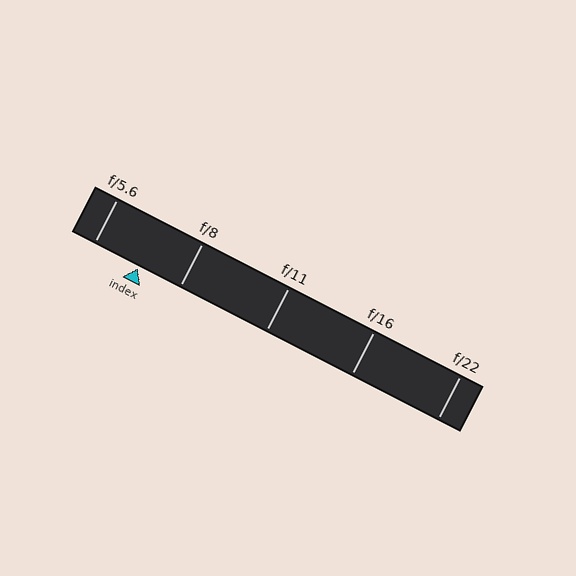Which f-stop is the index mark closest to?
The index mark is closest to f/8.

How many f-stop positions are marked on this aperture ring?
There are 5 f-stop positions marked.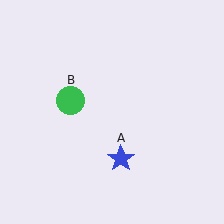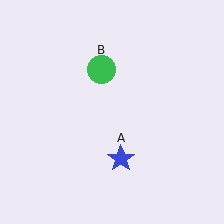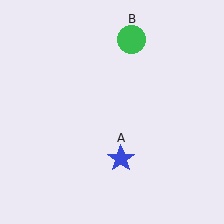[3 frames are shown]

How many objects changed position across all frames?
1 object changed position: green circle (object B).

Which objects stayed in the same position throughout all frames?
Blue star (object A) remained stationary.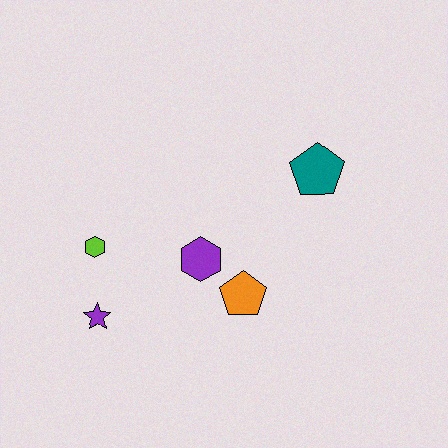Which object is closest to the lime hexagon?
The purple star is closest to the lime hexagon.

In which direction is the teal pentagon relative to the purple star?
The teal pentagon is to the right of the purple star.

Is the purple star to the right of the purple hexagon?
No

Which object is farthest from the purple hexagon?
The teal pentagon is farthest from the purple hexagon.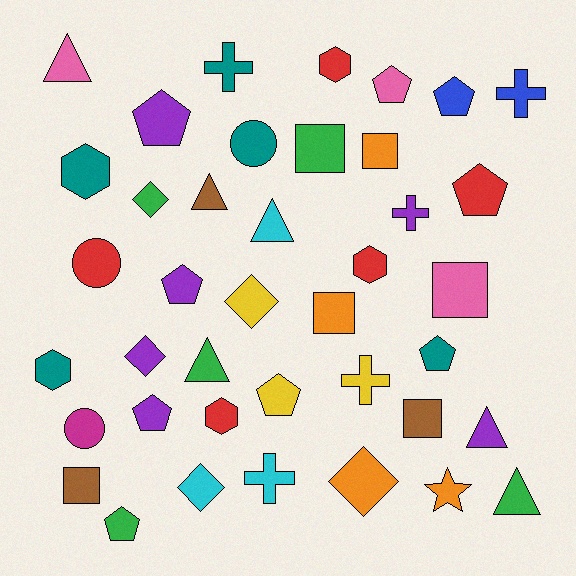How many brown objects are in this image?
There are 3 brown objects.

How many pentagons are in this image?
There are 9 pentagons.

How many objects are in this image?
There are 40 objects.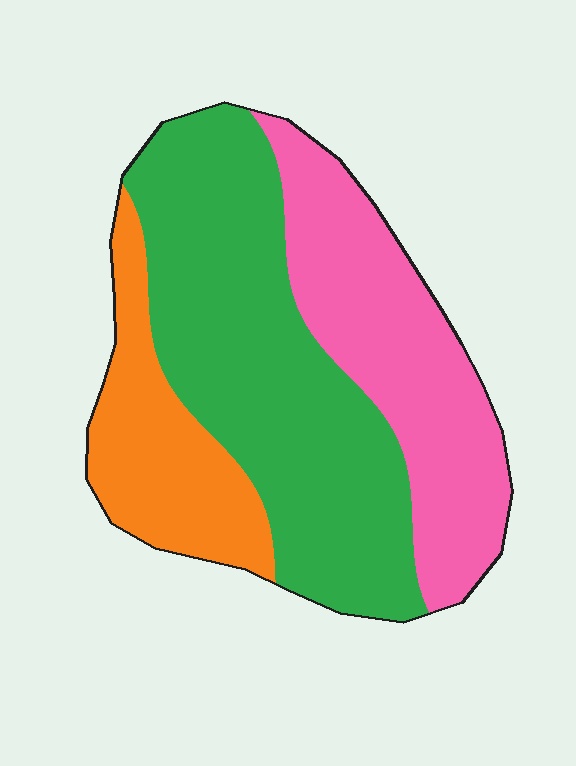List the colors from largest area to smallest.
From largest to smallest: green, pink, orange.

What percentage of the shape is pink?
Pink covers around 30% of the shape.